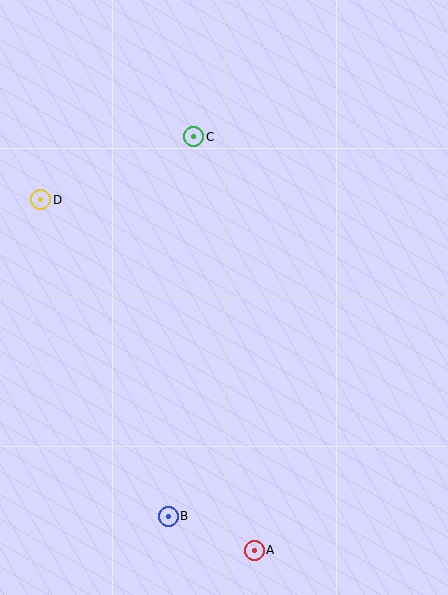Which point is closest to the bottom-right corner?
Point A is closest to the bottom-right corner.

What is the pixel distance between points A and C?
The distance between A and C is 418 pixels.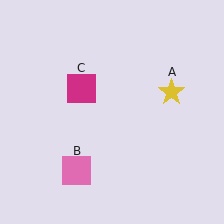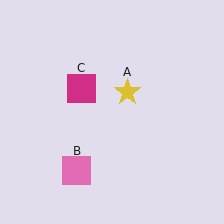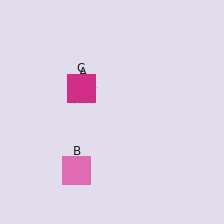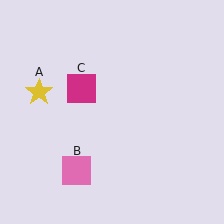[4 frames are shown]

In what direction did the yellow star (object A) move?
The yellow star (object A) moved left.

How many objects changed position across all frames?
1 object changed position: yellow star (object A).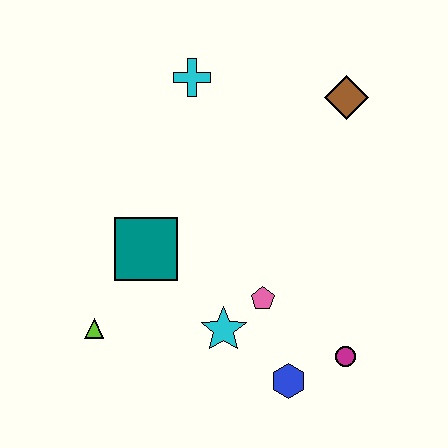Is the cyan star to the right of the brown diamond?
No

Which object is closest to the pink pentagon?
The cyan star is closest to the pink pentagon.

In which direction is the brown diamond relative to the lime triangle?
The brown diamond is to the right of the lime triangle.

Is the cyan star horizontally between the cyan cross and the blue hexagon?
Yes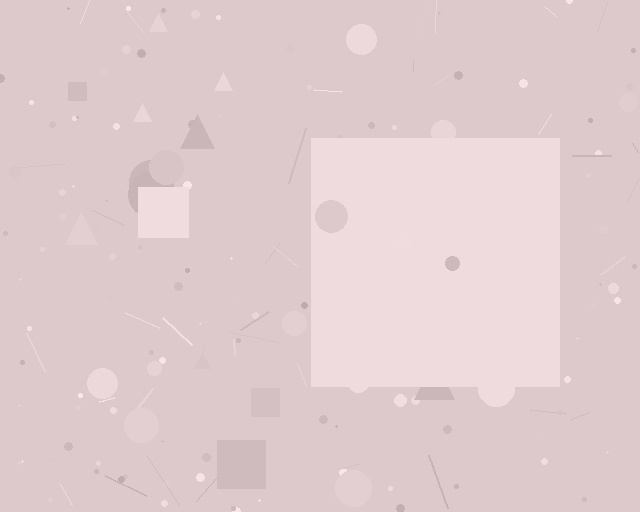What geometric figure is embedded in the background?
A square is embedded in the background.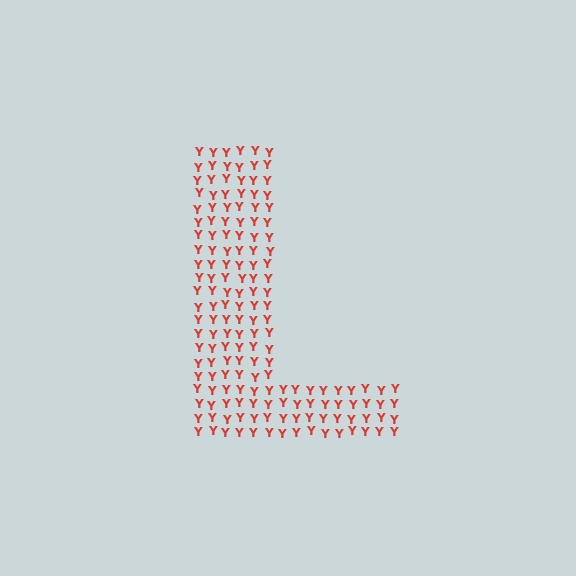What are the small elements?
The small elements are letter Y's.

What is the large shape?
The large shape is the letter L.